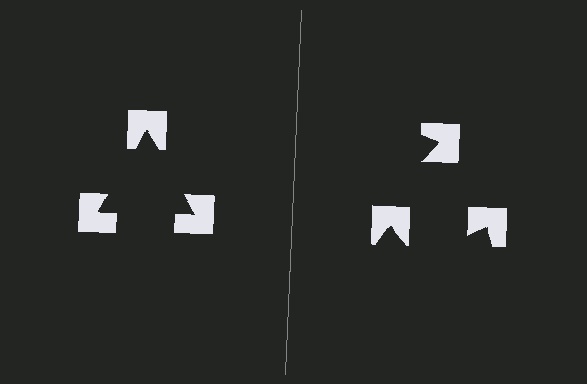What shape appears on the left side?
An illusory triangle.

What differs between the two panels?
The notched squares are positioned identically on both sides; only the wedge orientations differ. On the left they align to a triangle; on the right they are misaligned.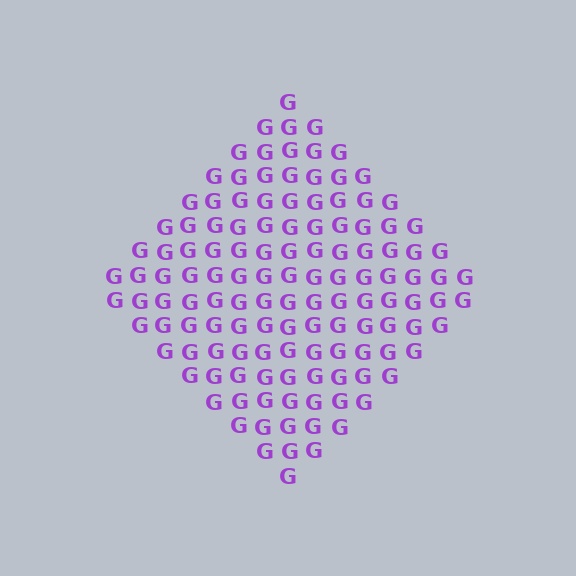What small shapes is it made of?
It is made of small letter G's.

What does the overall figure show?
The overall figure shows a diamond.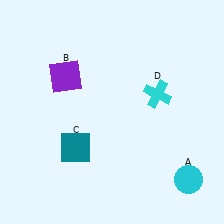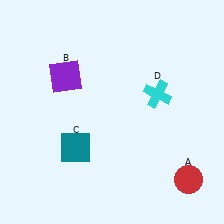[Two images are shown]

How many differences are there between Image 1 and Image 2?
There is 1 difference between the two images.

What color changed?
The circle (A) changed from cyan in Image 1 to red in Image 2.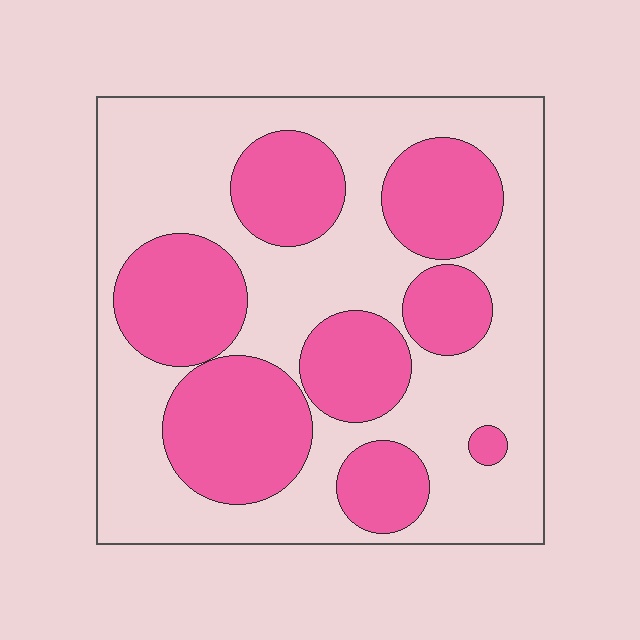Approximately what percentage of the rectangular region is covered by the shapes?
Approximately 40%.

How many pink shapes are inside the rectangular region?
8.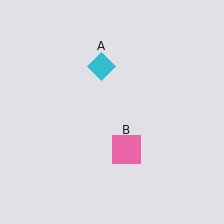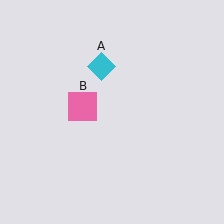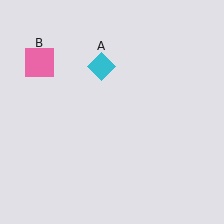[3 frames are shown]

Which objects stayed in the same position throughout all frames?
Cyan diamond (object A) remained stationary.